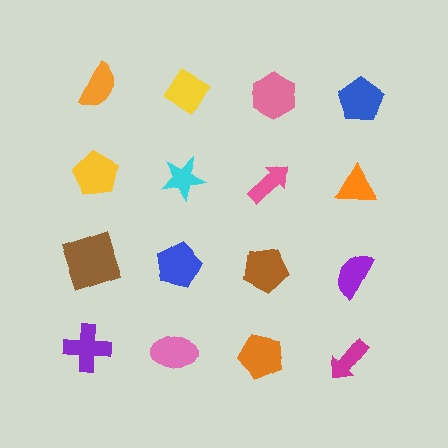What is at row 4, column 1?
A purple cross.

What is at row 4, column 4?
A magenta arrow.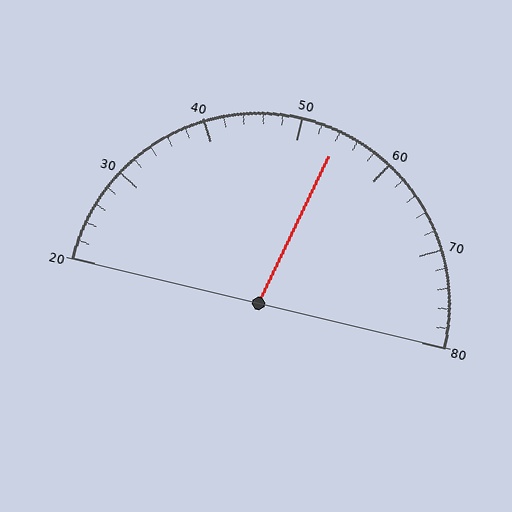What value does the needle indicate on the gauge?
The needle indicates approximately 54.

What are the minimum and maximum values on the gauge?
The gauge ranges from 20 to 80.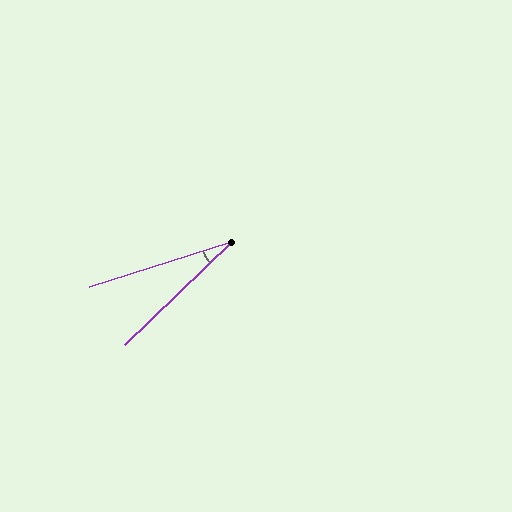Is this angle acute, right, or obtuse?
It is acute.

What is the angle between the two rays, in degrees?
Approximately 26 degrees.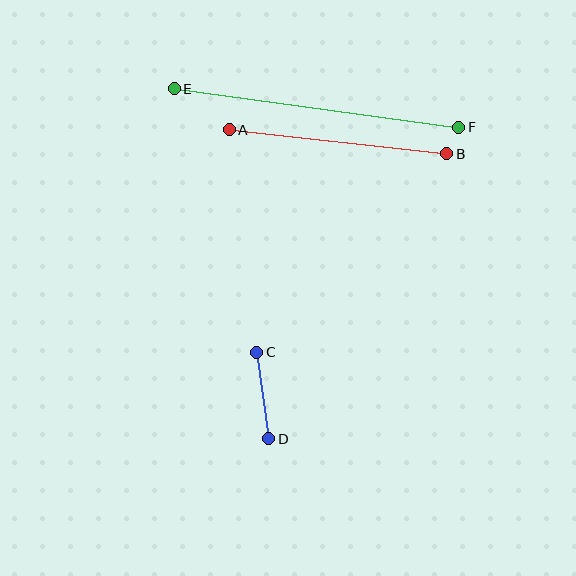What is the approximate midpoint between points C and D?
The midpoint is at approximately (263, 396) pixels.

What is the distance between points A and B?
The distance is approximately 219 pixels.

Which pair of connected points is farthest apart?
Points E and F are farthest apart.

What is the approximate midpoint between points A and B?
The midpoint is at approximately (338, 142) pixels.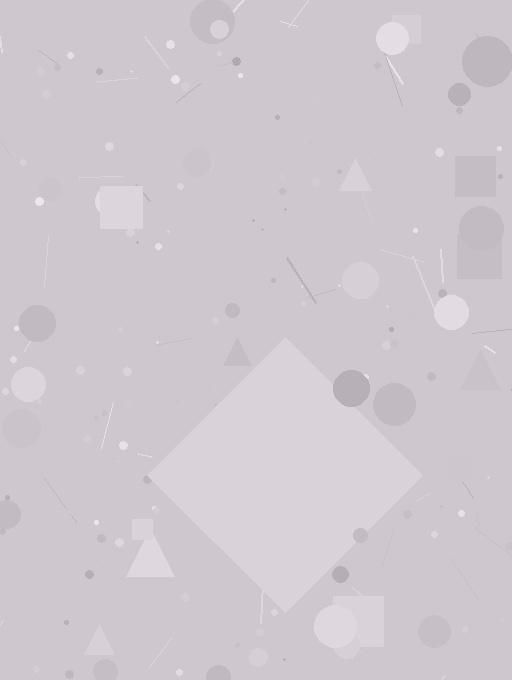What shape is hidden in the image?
A diamond is hidden in the image.